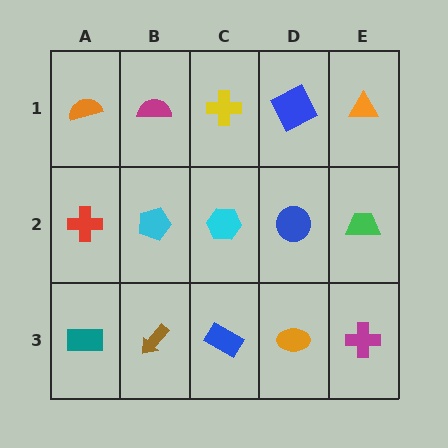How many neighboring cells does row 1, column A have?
2.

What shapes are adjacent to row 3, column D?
A blue circle (row 2, column D), a blue rectangle (row 3, column C), a magenta cross (row 3, column E).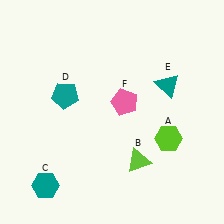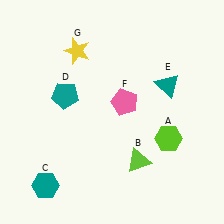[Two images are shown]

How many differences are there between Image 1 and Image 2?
There is 1 difference between the two images.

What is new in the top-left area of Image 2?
A yellow star (G) was added in the top-left area of Image 2.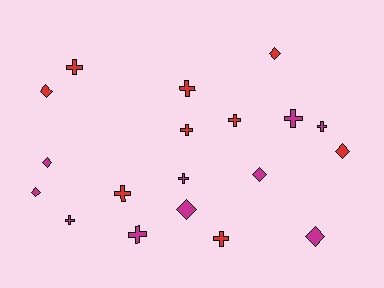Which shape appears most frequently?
Cross, with 11 objects.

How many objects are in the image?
There are 19 objects.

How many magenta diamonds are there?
There are 5 magenta diamonds.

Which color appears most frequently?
Magenta, with 10 objects.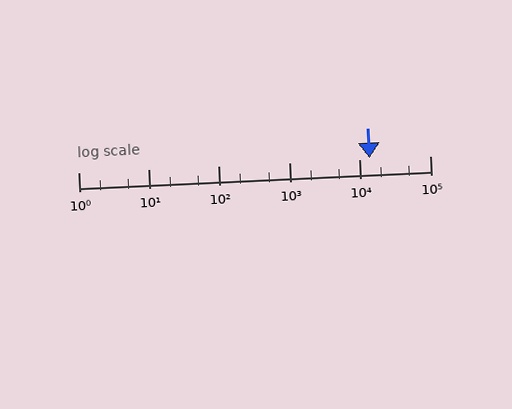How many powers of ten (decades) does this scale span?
The scale spans 5 decades, from 1 to 100000.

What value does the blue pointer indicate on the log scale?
The pointer indicates approximately 14000.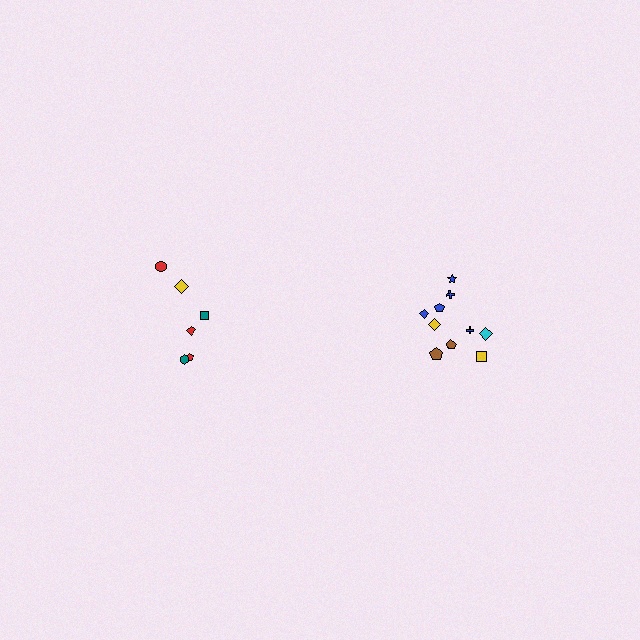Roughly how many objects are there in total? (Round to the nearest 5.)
Roughly 15 objects in total.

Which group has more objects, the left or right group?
The right group.